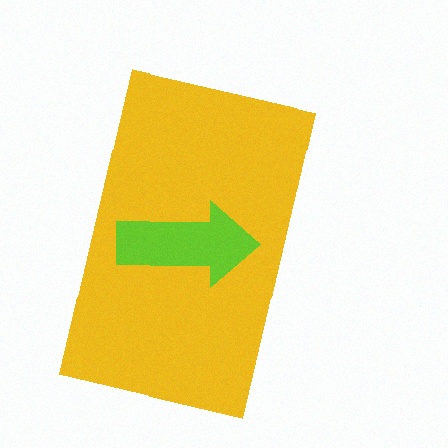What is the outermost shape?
The yellow rectangle.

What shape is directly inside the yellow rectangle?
The lime arrow.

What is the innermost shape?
The lime arrow.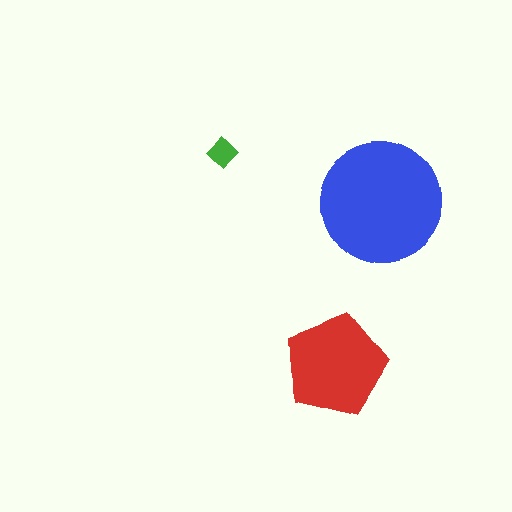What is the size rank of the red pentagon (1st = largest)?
2nd.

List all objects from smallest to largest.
The green diamond, the red pentagon, the blue circle.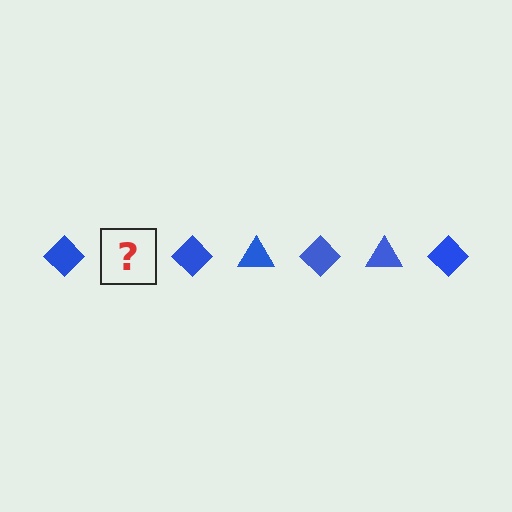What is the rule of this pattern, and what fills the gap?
The rule is that the pattern cycles through diamond, triangle shapes in blue. The gap should be filled with a blue triangle.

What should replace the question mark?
The question mark should be replaced with a blue triangle.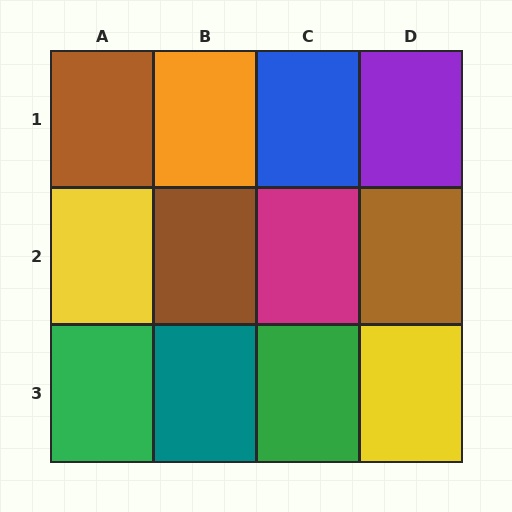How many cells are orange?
1 cell is orange.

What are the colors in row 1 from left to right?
Brown, orange, blue, purple.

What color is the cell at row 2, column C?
Magenta.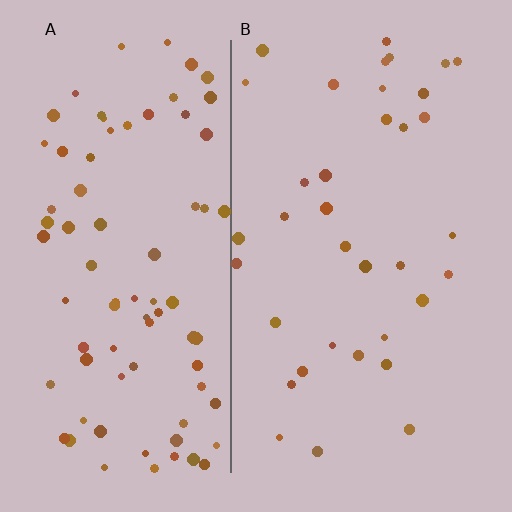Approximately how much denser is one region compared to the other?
Approximately 2.3× — region A over region B.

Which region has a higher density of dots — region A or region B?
A (the left).